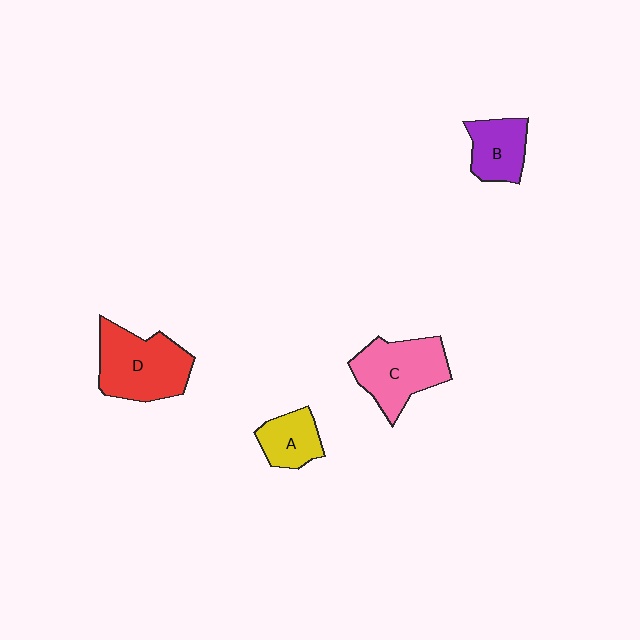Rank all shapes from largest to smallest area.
From largest to smallest: D (red), C (pink), B (purple), A (yellow).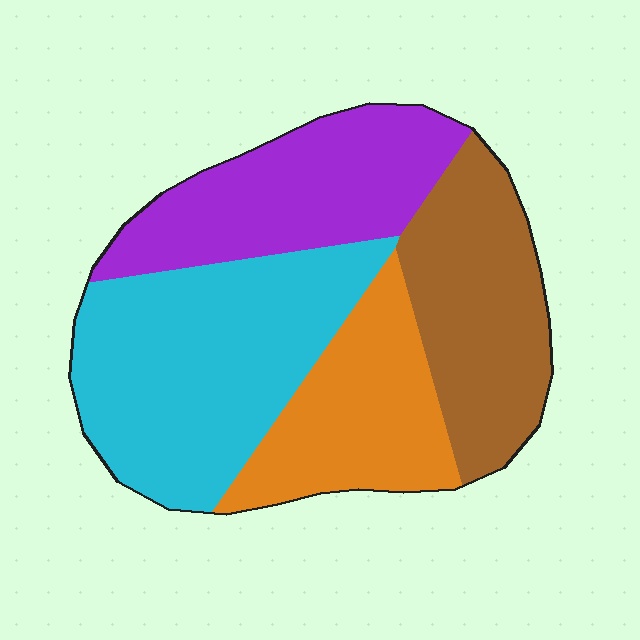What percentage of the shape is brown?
Brown covers around 25% of the shape.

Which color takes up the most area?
Cyan, at roughly 35%.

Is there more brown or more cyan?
Cyan.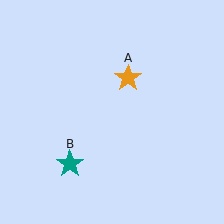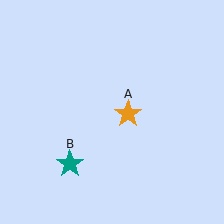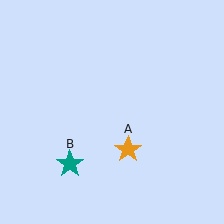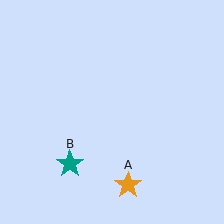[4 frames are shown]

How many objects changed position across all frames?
1 object changed position: orange star (object A).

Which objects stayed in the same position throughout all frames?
Teal star (object B) remained stationary.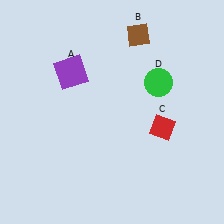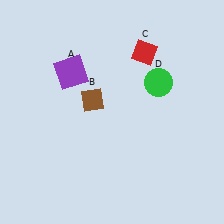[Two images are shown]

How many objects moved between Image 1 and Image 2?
2 objects moved between the two images.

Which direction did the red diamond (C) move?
The red diamond (C) moved up.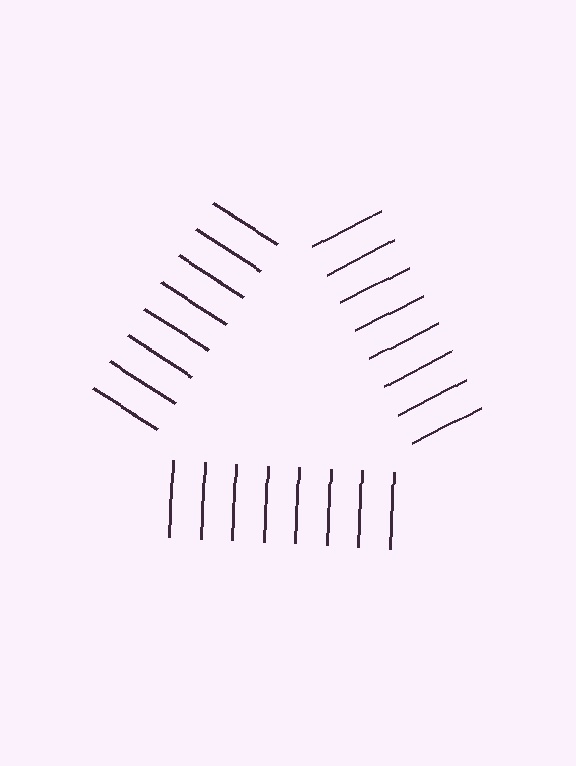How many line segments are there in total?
24 — 8 along each of the 3 edges.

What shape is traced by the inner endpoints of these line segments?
An illusory triangle — the line segments terminate on its edges but no continuous stroke is drawn.